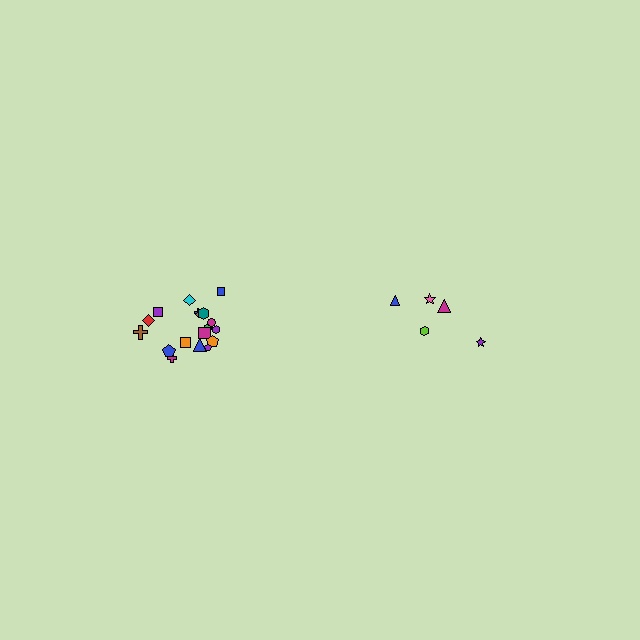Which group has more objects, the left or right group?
The left group.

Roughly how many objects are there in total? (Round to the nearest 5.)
Roughly 25 objects in total.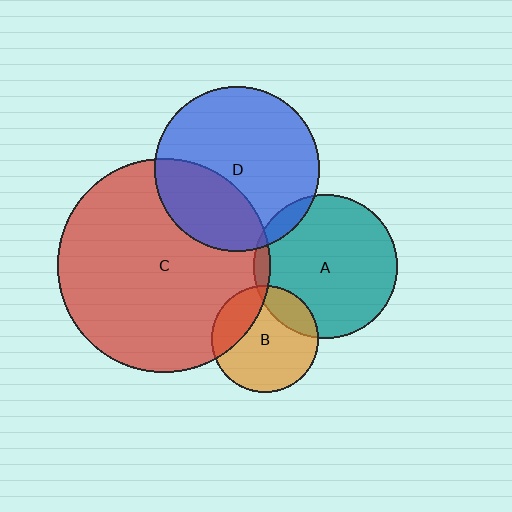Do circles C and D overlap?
Yes.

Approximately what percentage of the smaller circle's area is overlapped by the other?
Approximately 30%.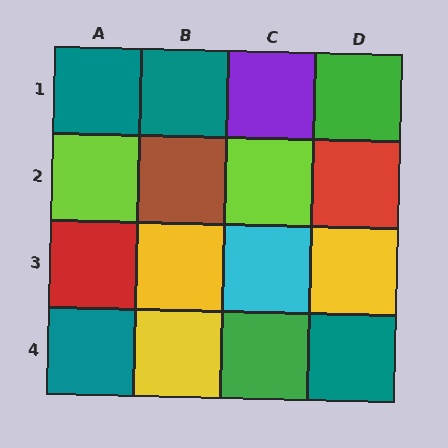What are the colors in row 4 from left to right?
Teal, yellow, green, teal.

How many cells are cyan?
1 cell is cyan.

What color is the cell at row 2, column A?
Lime.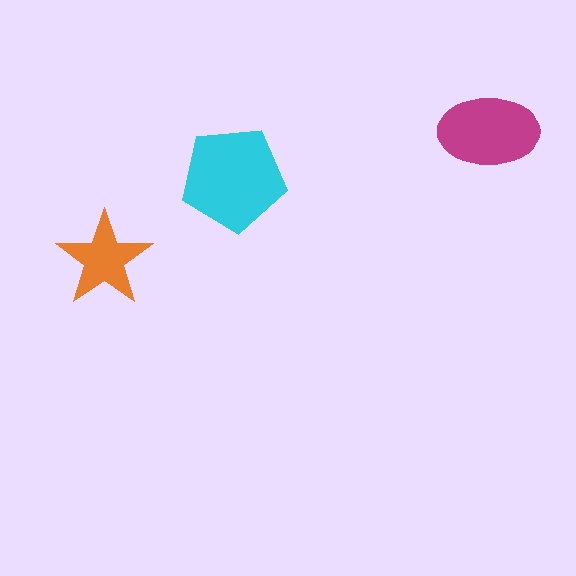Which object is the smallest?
The orange star.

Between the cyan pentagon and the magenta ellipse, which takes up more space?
The cyan pentagon.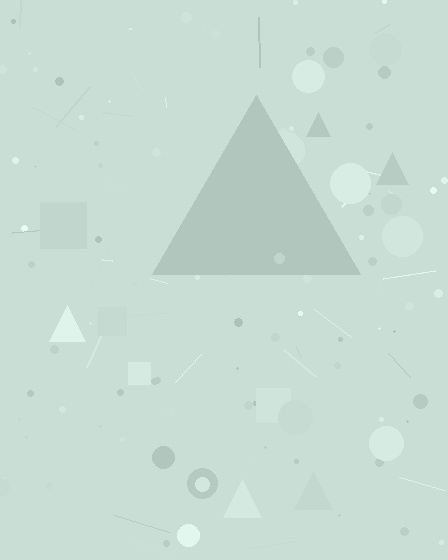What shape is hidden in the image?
A triangle is hidden in the image.